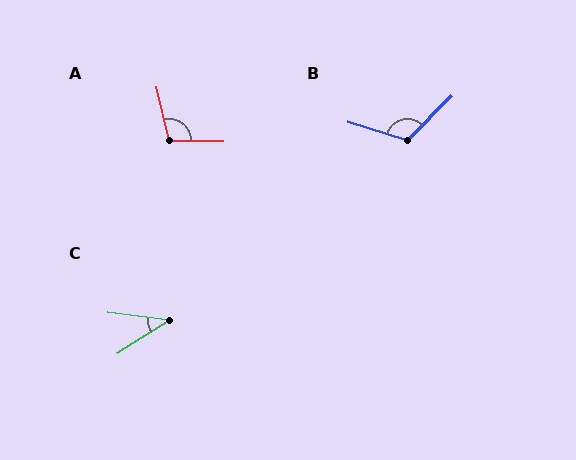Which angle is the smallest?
C, at approximately 40 degrees.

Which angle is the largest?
B, at approximately 118 degrees.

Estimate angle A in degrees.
Approximately 104 degrees.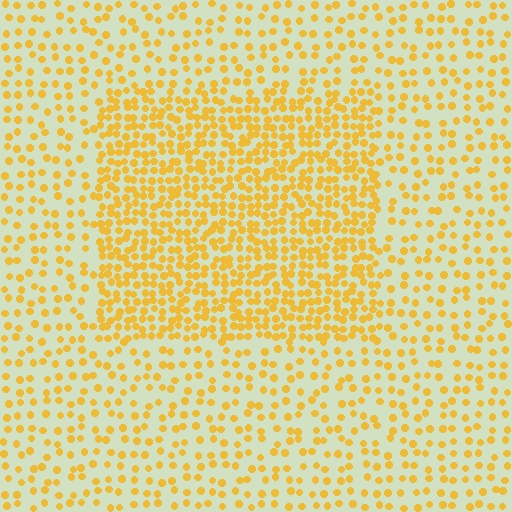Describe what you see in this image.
The image contains small yellow elements arranged at two different densities. A rectangle-shaped region is visible where the elements are more densely packed than the surrounding area.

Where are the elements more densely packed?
The elements are more densely packed inside the rectangle boundary.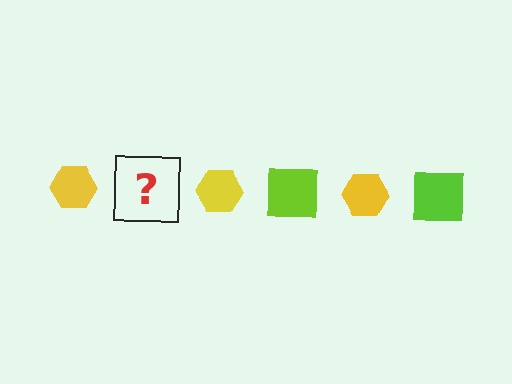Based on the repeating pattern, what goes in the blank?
The blank should be a lime square.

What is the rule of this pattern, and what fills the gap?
The rule is that the pattern alternates between yellow hexagon and lime square. The gap should be filled with a lime square.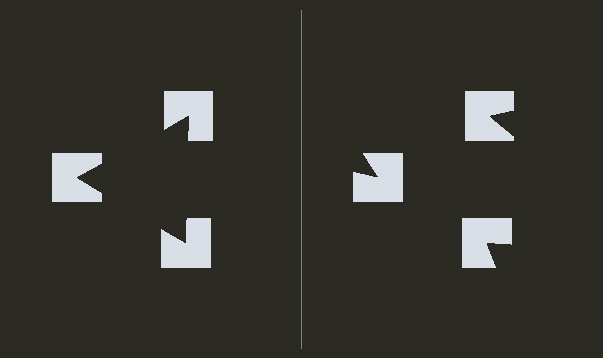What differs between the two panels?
The notched squares are positioned identically on both sides; only the wedge orientations differ. On the left they align to a triangle; on the right they are misaligned.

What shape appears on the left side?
An illusory triangle.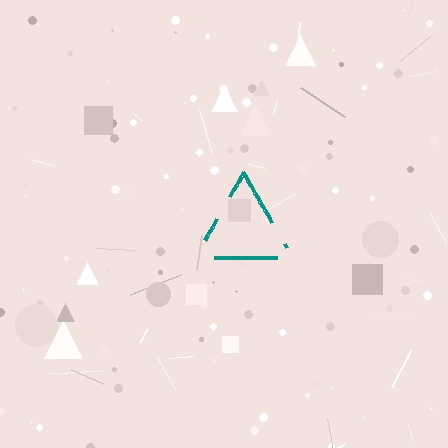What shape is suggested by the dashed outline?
The dashed outline suggests a triangle.